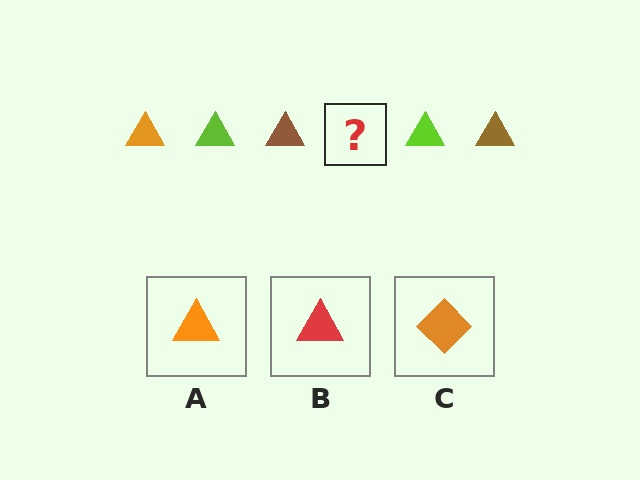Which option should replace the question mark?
Option A.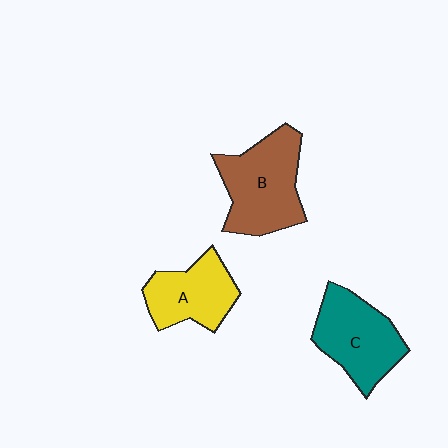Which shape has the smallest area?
Shape A (yellow).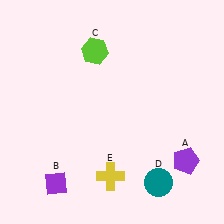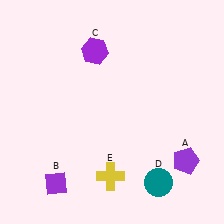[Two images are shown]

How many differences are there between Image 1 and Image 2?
There is 1 difference between the two images.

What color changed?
The hexagon (C) changed from lime in Image 1 to purple in Image 2.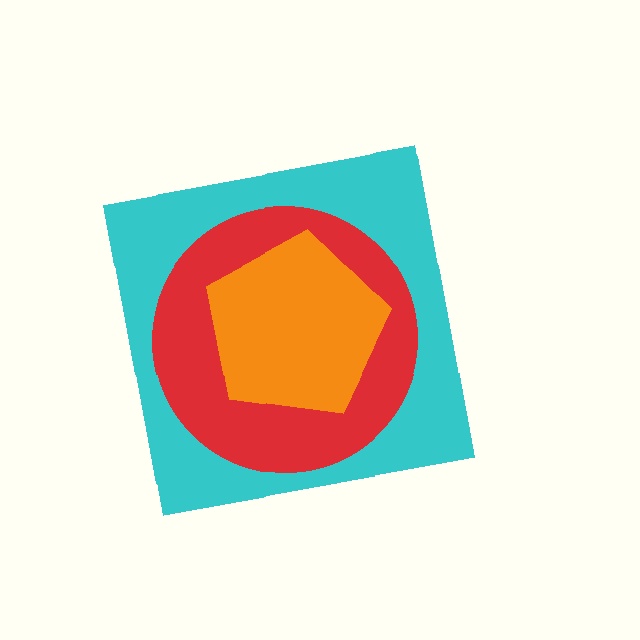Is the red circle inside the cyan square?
Yes.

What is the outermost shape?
The cyan square.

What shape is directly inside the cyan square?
The red circle.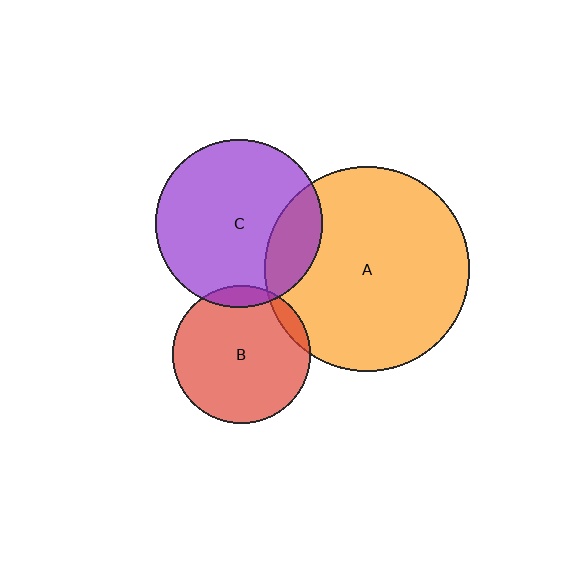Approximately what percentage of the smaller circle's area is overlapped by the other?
Approximately 20%.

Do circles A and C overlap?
Yes.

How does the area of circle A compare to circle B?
Approximately 2.2 times.